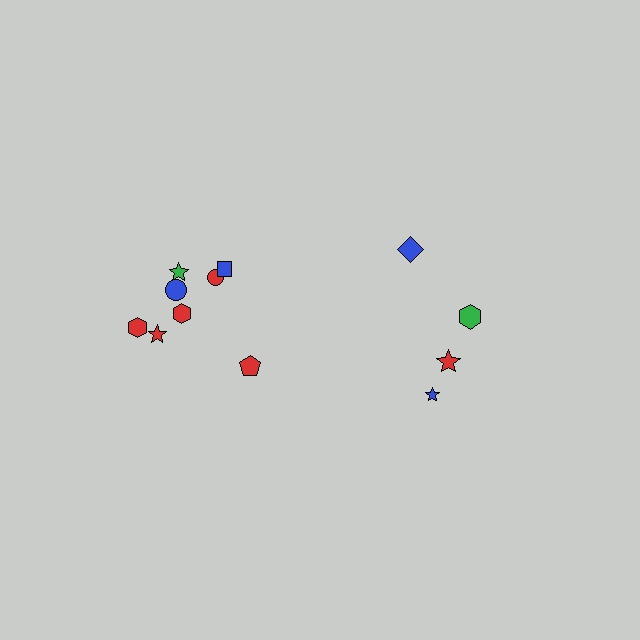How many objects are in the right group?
There are 4 objects.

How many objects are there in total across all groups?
There are 12 objects.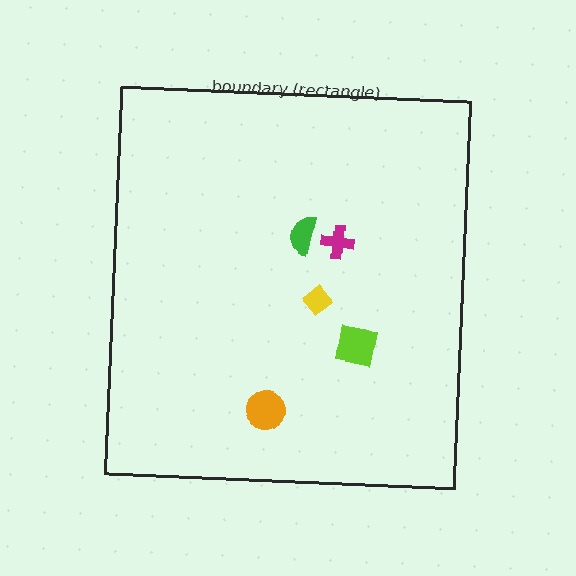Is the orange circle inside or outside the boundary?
Inside.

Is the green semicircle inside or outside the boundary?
Inside.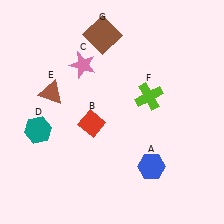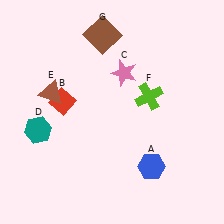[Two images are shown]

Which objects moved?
The objects that moved are: the red diamond (B), the pink star (C).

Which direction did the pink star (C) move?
The pink star (C) moved right.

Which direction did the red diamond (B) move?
The red diamond (B) moved left.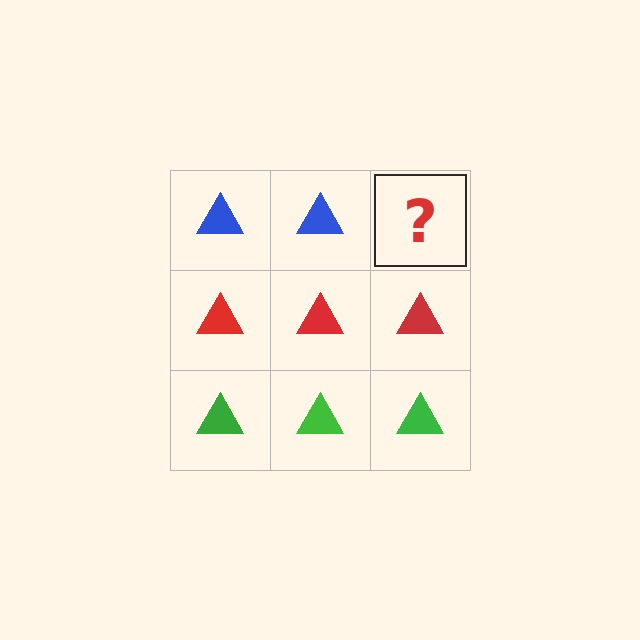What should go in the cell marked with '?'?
The missing cell should contain a blue triangle.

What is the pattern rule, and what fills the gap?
The rule is that each row has a consistent color. The gap should be filled with a blue triangle.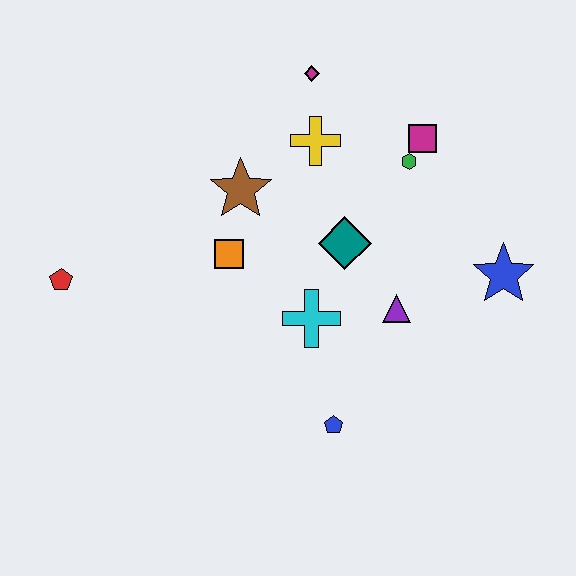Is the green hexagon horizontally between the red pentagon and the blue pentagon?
No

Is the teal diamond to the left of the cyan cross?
No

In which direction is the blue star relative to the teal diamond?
The blue star is to the right of the teal diamond.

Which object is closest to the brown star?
The orange square is closest to the brown star.